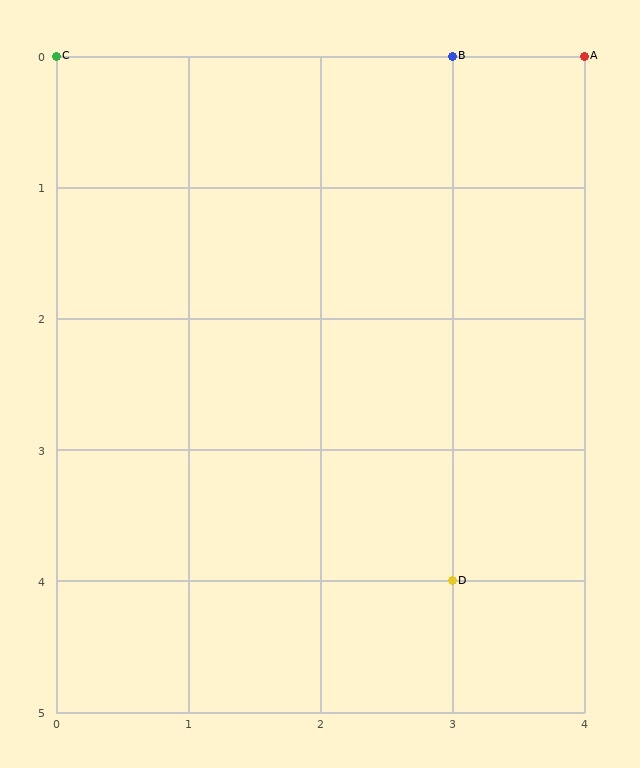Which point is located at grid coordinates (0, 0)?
Point C is at (0, 0).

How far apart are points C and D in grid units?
Points C and D are 3 columns and 4 rows apart (about 5.0 grid units diagonally).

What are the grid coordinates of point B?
Point B is at grid coordinates (3, 0).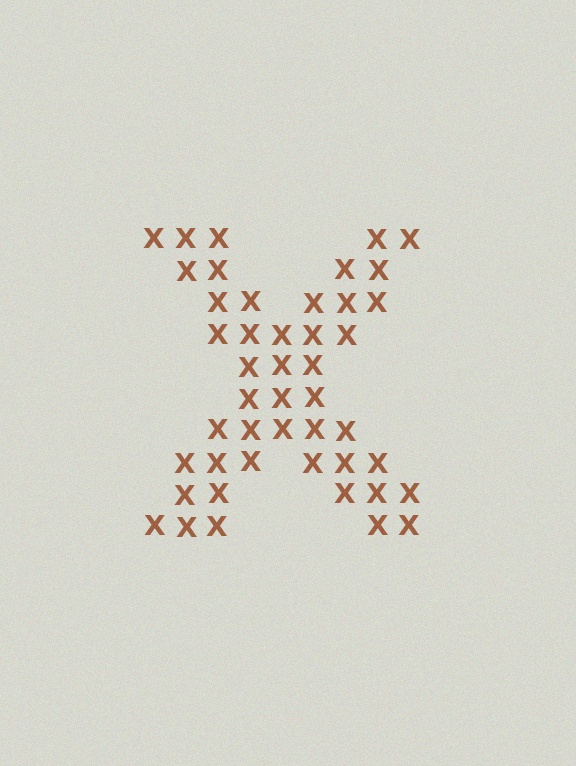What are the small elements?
The small elements are letter X's.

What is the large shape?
The large shape is the letter X.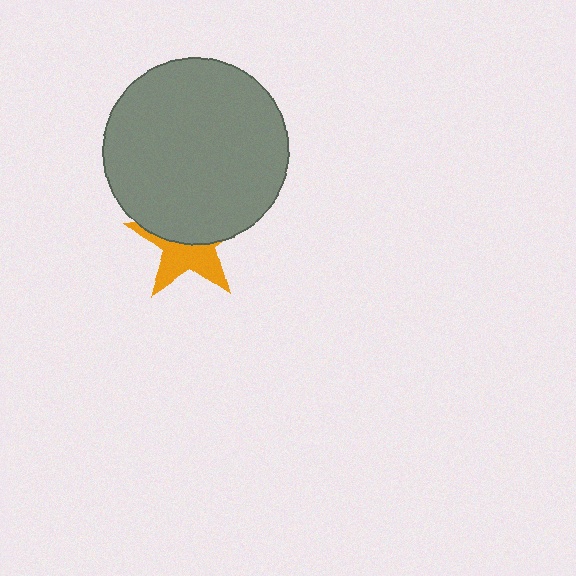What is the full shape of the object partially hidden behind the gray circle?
The partially hidden object is an orange star.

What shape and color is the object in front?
The object in front is a gray circle.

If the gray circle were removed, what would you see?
You would see the complete orange star.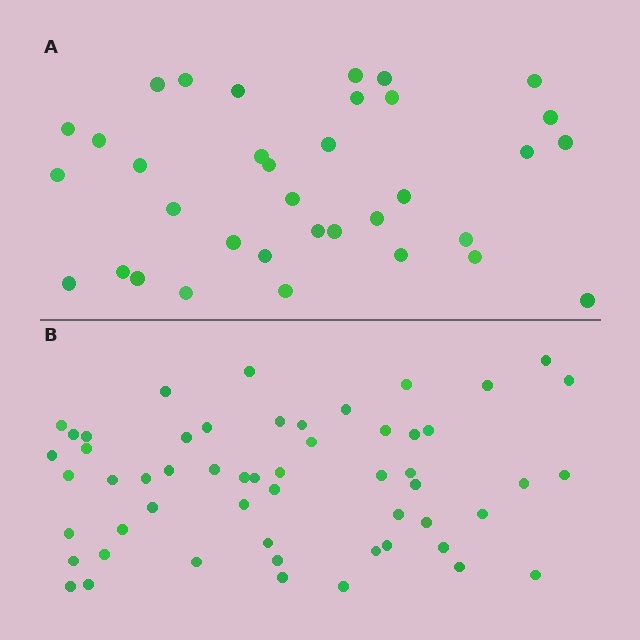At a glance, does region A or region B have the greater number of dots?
Region B (the bottom region) has more dots.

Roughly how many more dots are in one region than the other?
Region B has approximately 20 more dots than region A.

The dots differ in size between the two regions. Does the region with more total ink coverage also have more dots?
No. Region A has more total ink coverage because its dots are larger, but region B actually contains more individual dots. Total area can be misleading — the number of items is what matters here.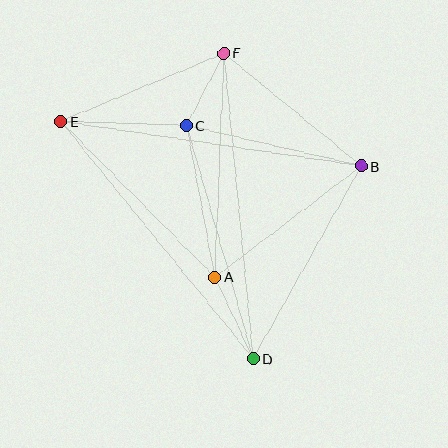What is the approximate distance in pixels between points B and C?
The distance between B and C is approximately 180 pixels.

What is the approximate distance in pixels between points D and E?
The distance between D and E is approximately 306 pixels.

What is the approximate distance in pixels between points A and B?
The distance between A and B is approximately 183 pixels.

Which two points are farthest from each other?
Points D and F are farthest from each other.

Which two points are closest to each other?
Points C and F are closest to each other.